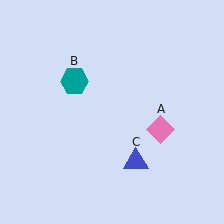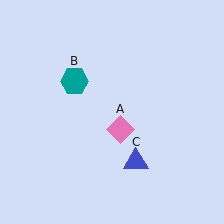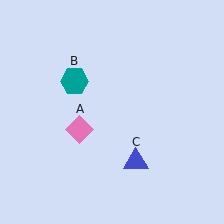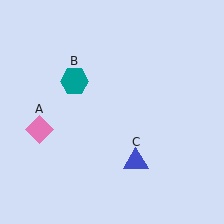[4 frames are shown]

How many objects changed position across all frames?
1 object changed position: pink diamond (object A).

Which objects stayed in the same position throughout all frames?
Teal hexagon (object B) and blue triangle (object C) remained stationary.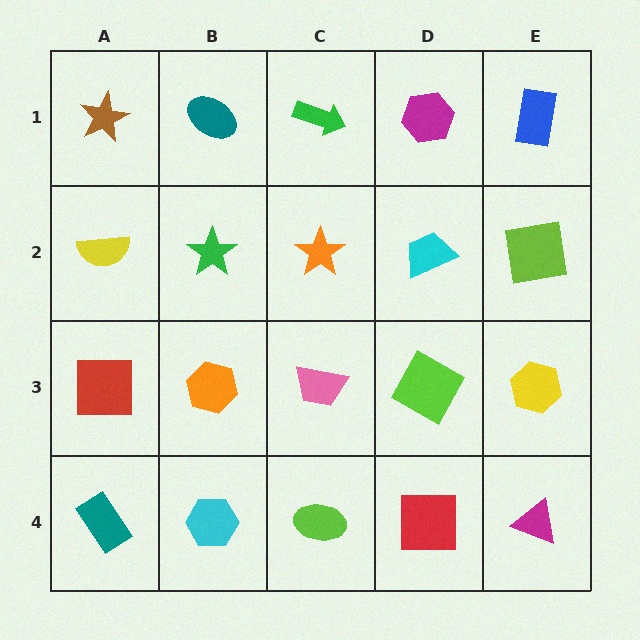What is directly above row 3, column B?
A green star.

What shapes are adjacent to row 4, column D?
A lime square (row 3, column D), a lime ellipse (row 4, column C), a magenta triangle (row 4, column E).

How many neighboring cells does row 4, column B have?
3.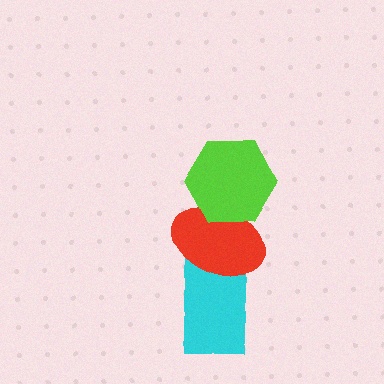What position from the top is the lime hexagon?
The lime hexagon is 1st from the top.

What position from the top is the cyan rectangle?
The cyan rectangle is 3rd from the top.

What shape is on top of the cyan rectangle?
The red ellipse is on top of the cyan rectangle.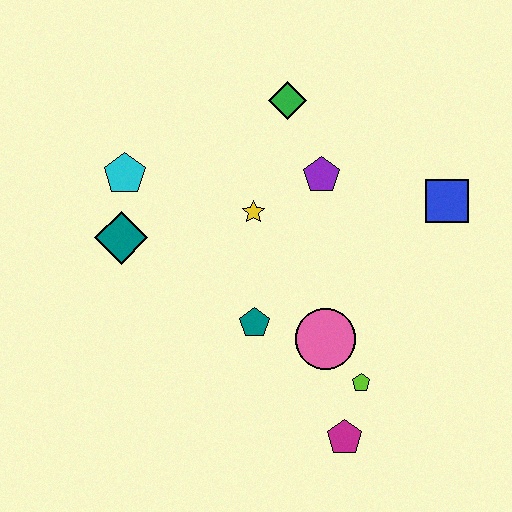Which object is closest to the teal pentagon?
The pink circle is closest to the teal pentagon.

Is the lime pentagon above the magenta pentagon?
Yes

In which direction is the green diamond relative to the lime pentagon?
The green diamond is above the lime pentagon.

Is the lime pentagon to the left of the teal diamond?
No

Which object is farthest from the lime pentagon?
The cyan pentagon is farthest from the lime pentagon.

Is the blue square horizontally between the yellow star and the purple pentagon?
No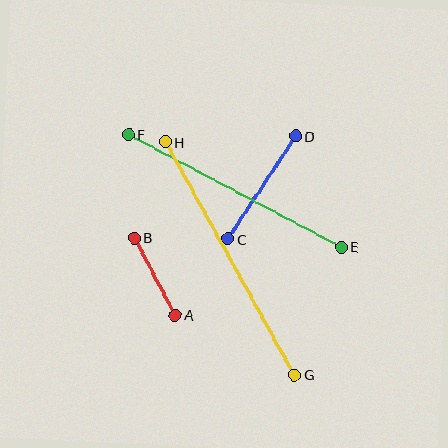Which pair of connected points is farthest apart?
Points G and H are farthest apart.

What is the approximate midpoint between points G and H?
The midpoint is at approximately (230, 258) pixels.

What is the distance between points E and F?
The distance is approximately 241 pixels.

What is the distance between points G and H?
The distance is approximately 267 pixels.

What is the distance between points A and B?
The distance is approximately 87 pixels.